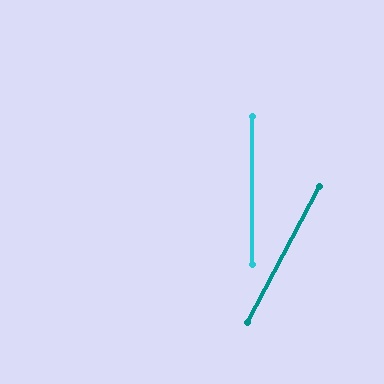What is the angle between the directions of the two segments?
Approximately 28 degrees.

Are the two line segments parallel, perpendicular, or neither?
Neither parallel nor perpendicular — they differ by about 28°.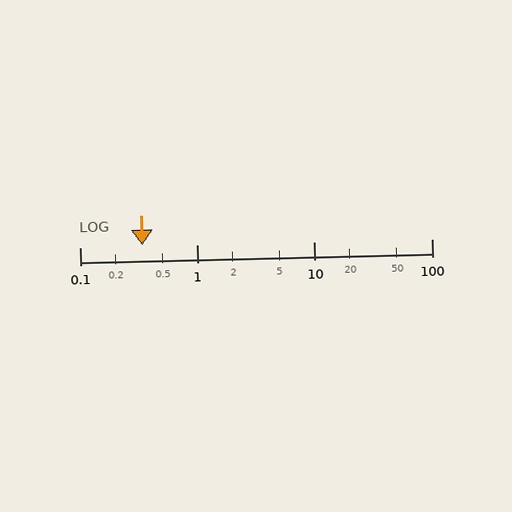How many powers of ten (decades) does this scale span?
The scale spans 3 decades, from 0.1 to 100.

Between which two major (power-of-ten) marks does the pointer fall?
The pointer is between 0.1 and 1.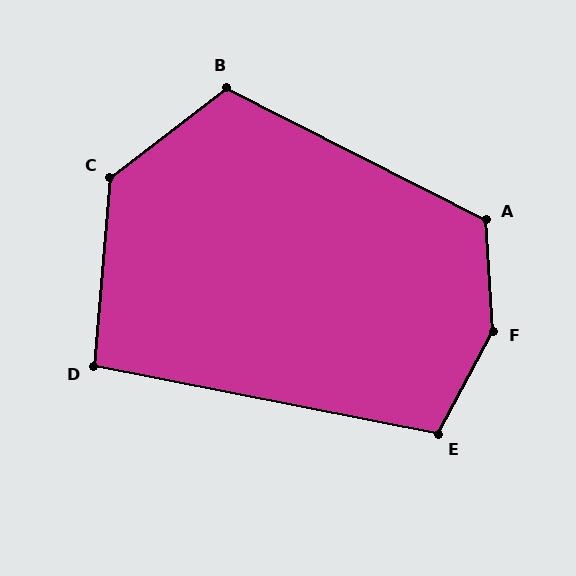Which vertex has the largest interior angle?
F, at approximately 148 degrees.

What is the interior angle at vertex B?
Approximately 115 degrees (obtuse).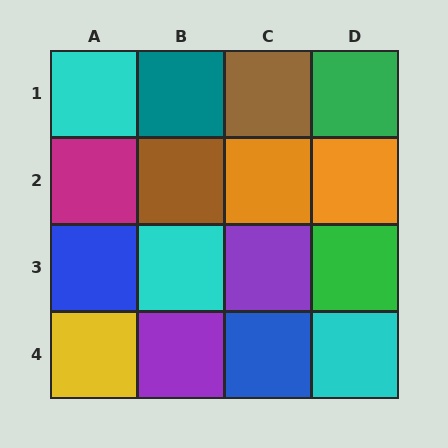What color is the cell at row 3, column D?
Green.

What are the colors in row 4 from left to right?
Yellow, purple, blue, cyan.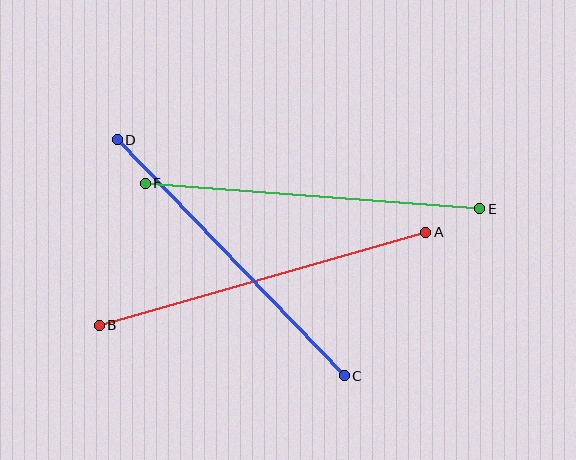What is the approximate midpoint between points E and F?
The midpoint is at approximately (313, 196) pixels.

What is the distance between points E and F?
The distance is approximately 336 pixels.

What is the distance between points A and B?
The distance is approximately 340 pixels.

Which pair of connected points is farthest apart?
Points A and B are farthest apart.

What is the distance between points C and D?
The distance is approximately 328 pixels.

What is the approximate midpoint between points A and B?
The midpoint is at approximately (262, 279) pixels.